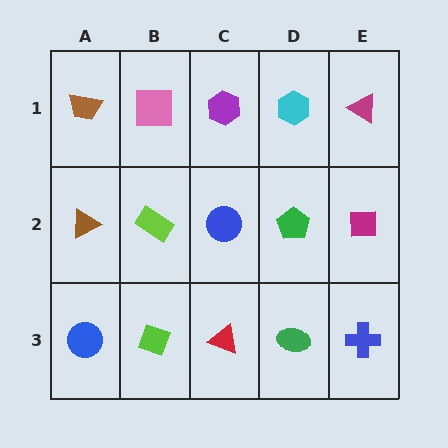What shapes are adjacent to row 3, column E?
A magenta square (row 2, column E), a green ellipse (row 3, column D).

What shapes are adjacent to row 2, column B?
A pink square (row 1, column B), a lime diamond (row 3, column B), a brown triangle (row 2, column A), a blue circle (row 2, column C).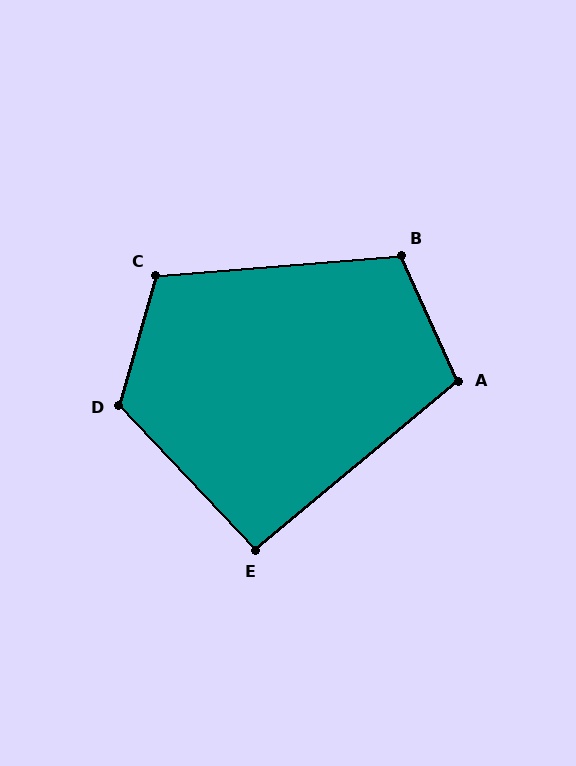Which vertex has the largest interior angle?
D, at approximately 121 degrees.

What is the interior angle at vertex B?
Approximately 110 degrees (obtuse).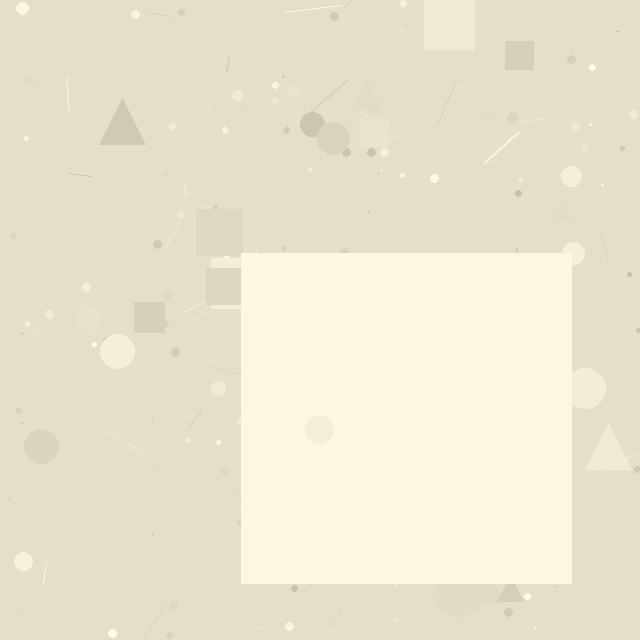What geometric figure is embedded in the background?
A square is embedded in the background.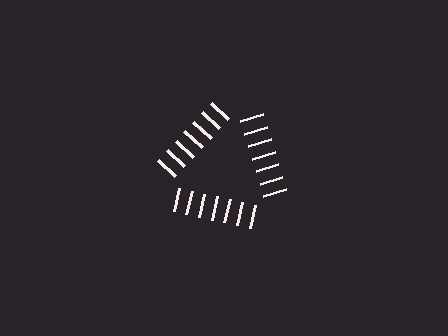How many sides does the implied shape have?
3 sides — the line-ends trace a triangle.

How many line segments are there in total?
21 — 7 along each of the 3 edges.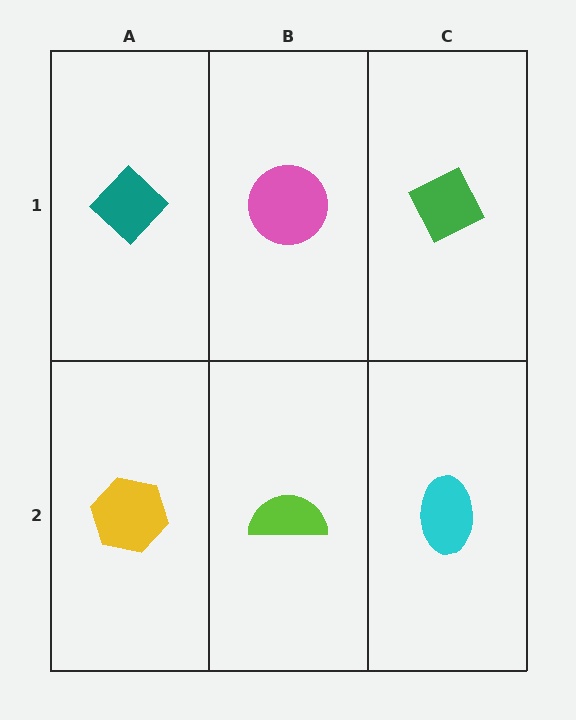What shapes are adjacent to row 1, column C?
A cyan ellipse (row 2, column C), a pink circle (row 1, column B).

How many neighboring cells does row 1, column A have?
2.